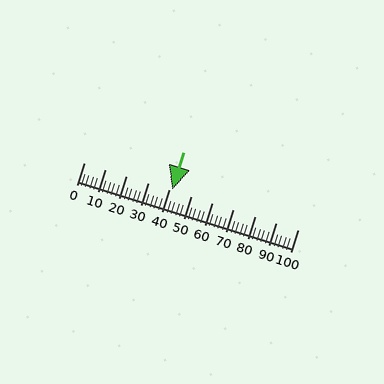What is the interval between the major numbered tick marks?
The major tick marks are spaced 10 units apart.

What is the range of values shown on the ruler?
The ruler shows values from 0 to 100.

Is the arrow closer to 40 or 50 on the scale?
The arrow is closer to 40.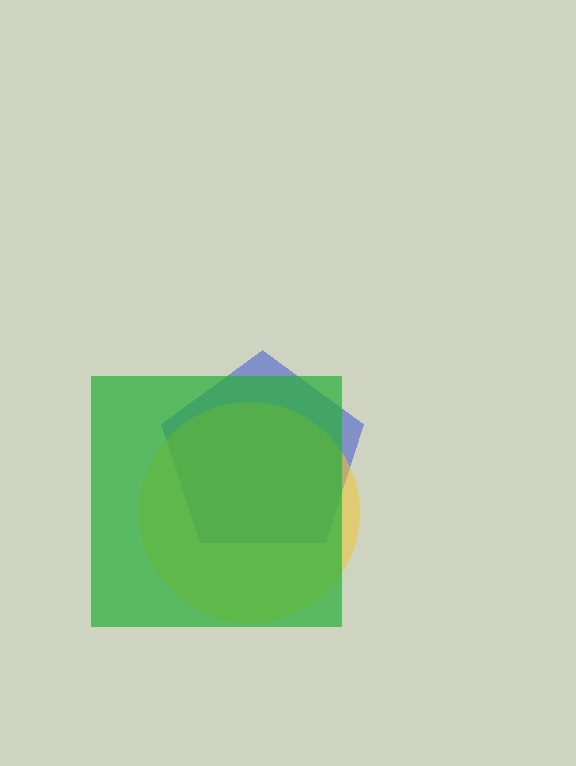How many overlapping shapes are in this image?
There are 3 overlapping shapes in the image.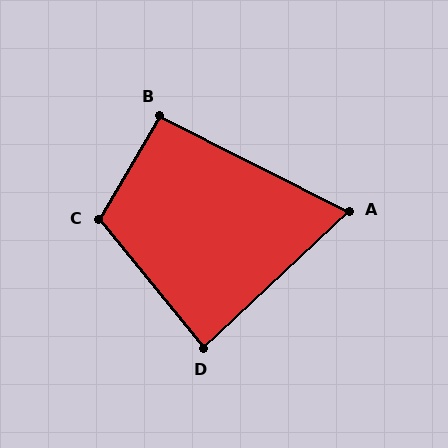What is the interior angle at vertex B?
Approximately 94 degrees (approximately right).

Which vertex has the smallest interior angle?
A, at approximately 70 degrees.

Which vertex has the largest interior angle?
C, at approximately 110 degrees.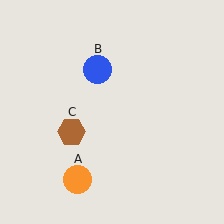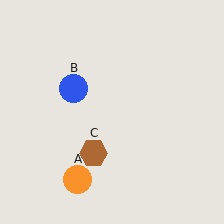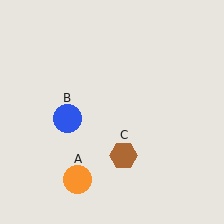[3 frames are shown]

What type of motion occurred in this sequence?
The blue circle (object B), brown hexagon (object C) rotated counterclockwise around the center of the scene.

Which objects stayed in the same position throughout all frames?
Orange circle (object A) remained stationary.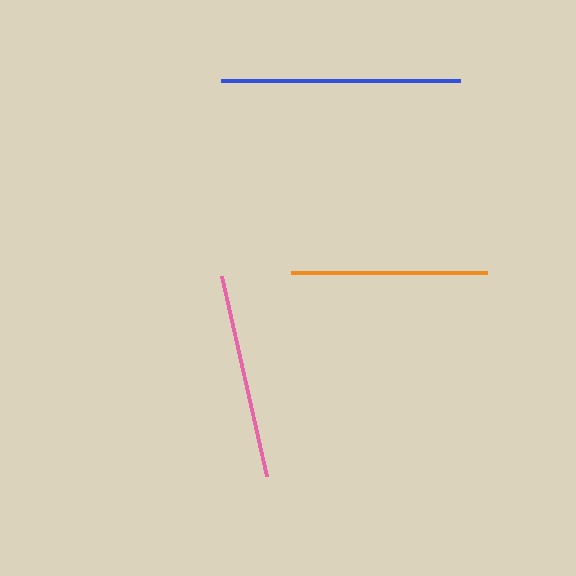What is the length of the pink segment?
The pink segment is approximately 205 pixels long.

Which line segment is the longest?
The blue line is the longest at approximately 238 pixels.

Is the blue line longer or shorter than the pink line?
The blue line is longer than the pink line.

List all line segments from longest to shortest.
From longest to shortest: blue, pink, orange.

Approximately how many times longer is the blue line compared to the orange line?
The blue line is approximately 1.2 times the length of the orange line.